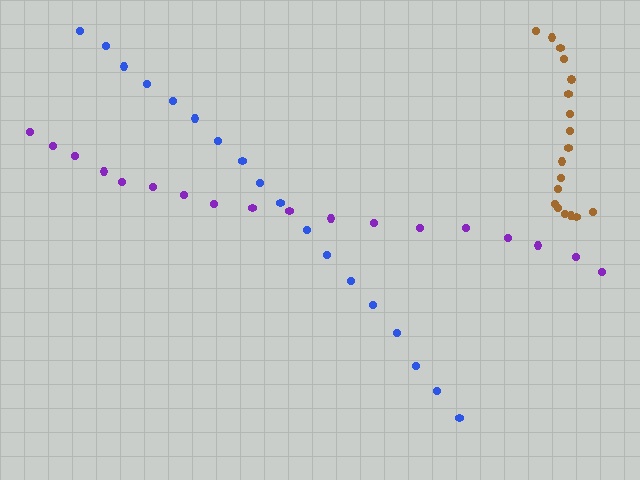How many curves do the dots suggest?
There are 3 distinct paths.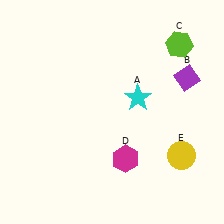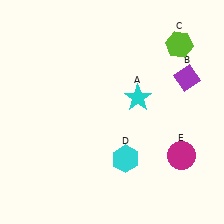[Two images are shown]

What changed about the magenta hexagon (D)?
In Image 1, D is magenta. In Image 2, it changed to cyan.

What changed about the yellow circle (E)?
In Image 1, E is yellow. In Image 2, it changed to magenta.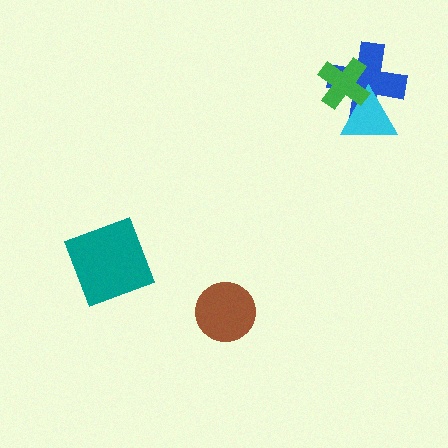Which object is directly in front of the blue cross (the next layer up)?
The cyan triangle is directly in front of the blue cross.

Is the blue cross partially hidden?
Yes, it is partially covered by another shape.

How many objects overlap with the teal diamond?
0 objects overlap with the teal diamond.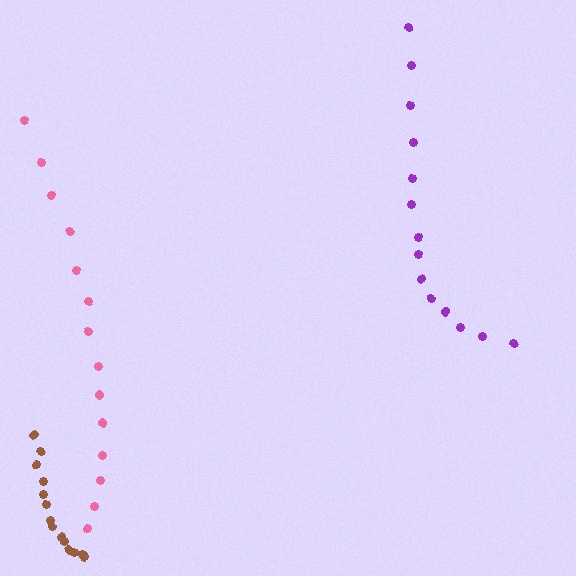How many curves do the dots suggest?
There are 3 distinct paths.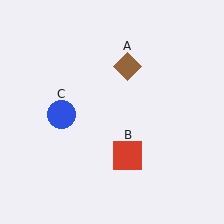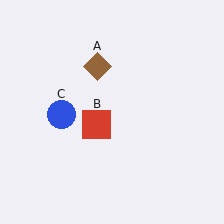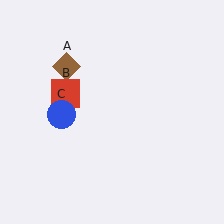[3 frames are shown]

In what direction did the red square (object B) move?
The red square (object B) moved up and to the left.